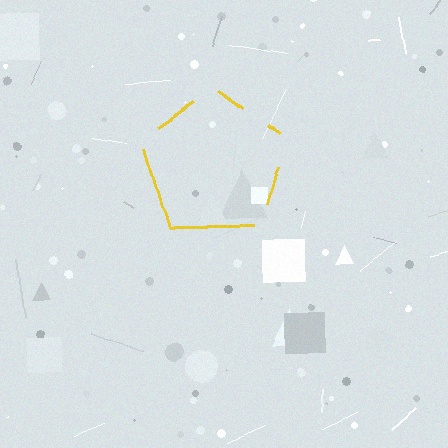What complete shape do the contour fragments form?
The contour fragments form a pentagon.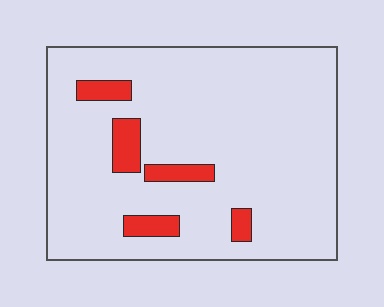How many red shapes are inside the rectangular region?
5.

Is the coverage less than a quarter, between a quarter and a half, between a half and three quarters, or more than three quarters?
Less than a quarter.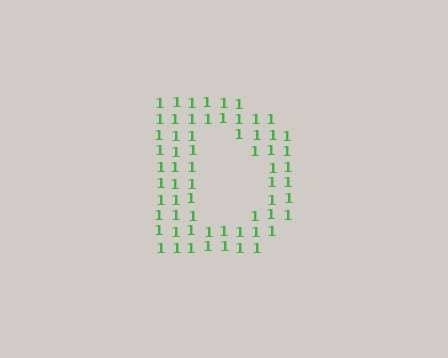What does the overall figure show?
The overall figure shows the letter D.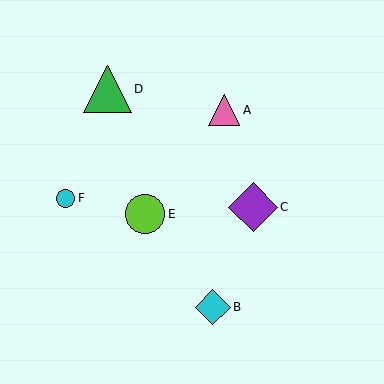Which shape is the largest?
The purple diamond (labeled C) is the largest.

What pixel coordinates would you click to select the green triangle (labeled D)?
Click at (107, 89) to select the green triangle D.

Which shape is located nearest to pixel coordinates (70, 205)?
The cyan circle (labeled F) at (66, 198) is nearest to that location.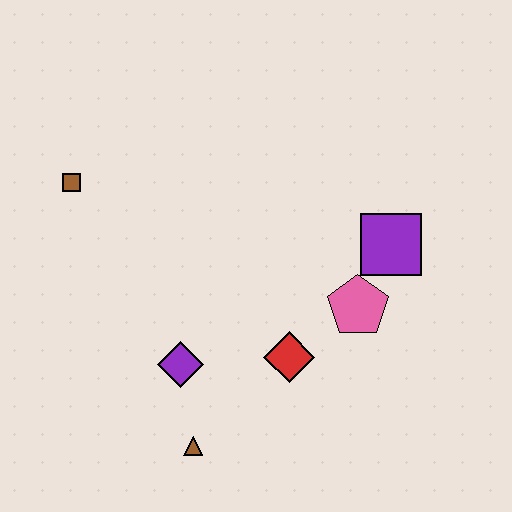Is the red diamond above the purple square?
No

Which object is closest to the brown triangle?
The purple diamond is closest to the brown triangle.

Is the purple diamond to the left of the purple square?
Yes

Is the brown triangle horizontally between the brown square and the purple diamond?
No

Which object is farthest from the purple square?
The brown square is farthest from the purple square.